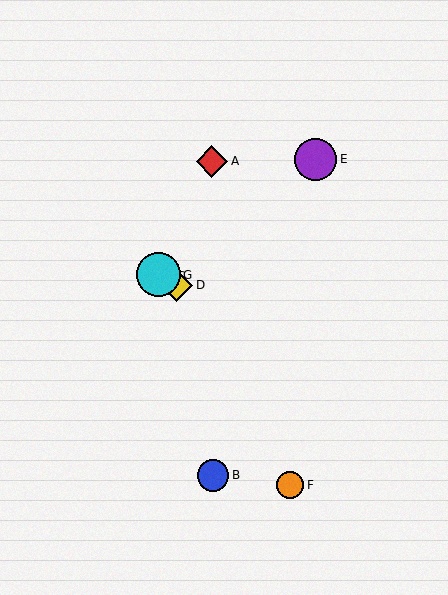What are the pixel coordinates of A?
Object A is at (212, 161).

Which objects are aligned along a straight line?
Objects C, D, G are aligned along a straight line.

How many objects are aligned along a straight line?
3 objects (C, D, G) are aligned along a straight line.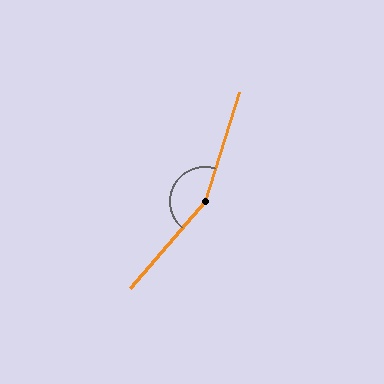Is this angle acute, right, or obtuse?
It is obtuse.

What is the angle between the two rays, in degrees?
Approximately 157 degrees.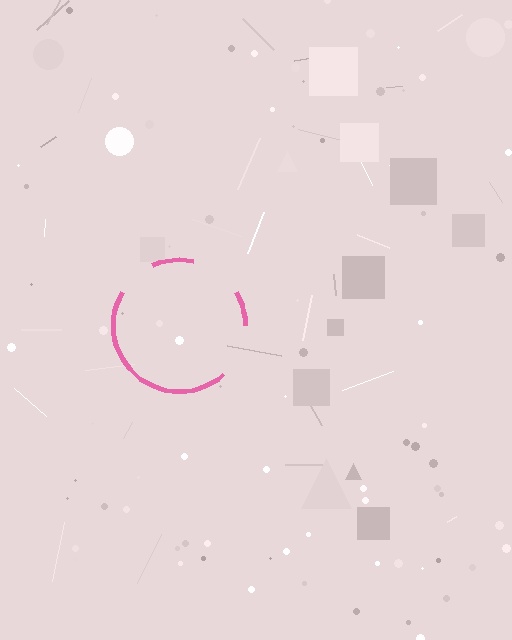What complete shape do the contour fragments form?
The contour fragments form a circle.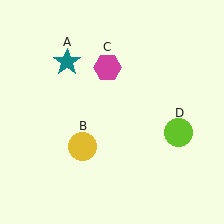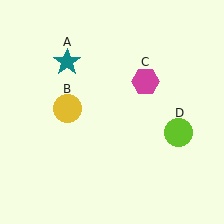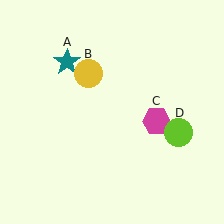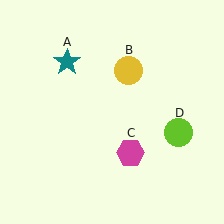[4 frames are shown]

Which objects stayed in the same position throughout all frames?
Teal star (object A) and lime circle (object D) remained stationary.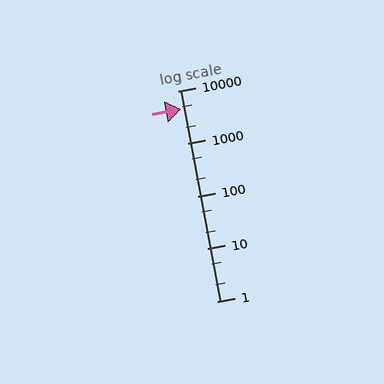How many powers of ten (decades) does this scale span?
The scale spans 4 decades, from 1 to 10000.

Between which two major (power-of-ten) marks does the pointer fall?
The pointer is between 1000 and 10000.